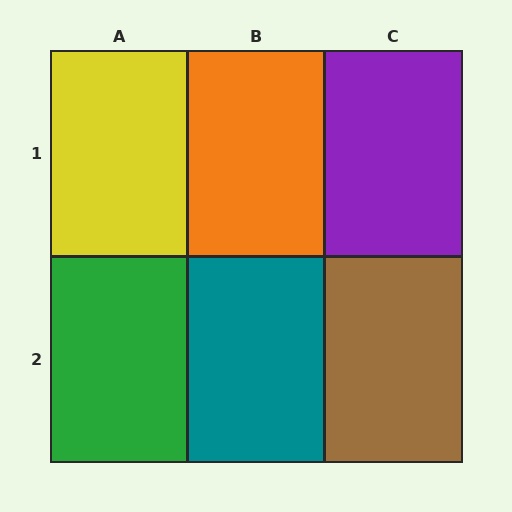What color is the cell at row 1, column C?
Purple.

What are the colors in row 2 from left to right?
Green, teal, brown.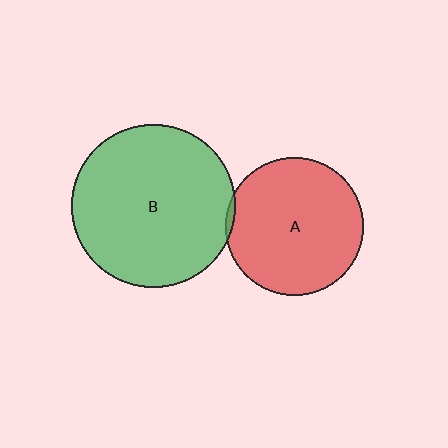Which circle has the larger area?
Circle B (green).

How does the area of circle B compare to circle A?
Approximately 1.4 times.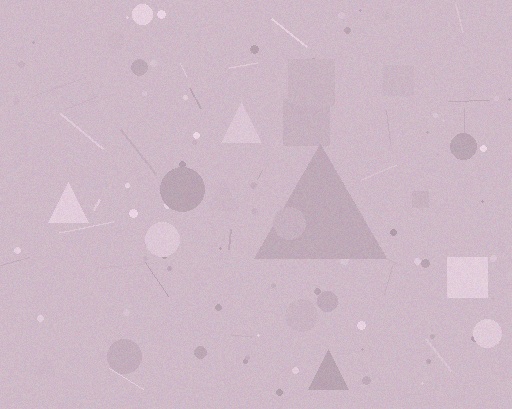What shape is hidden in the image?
A triangle is hidden in the image.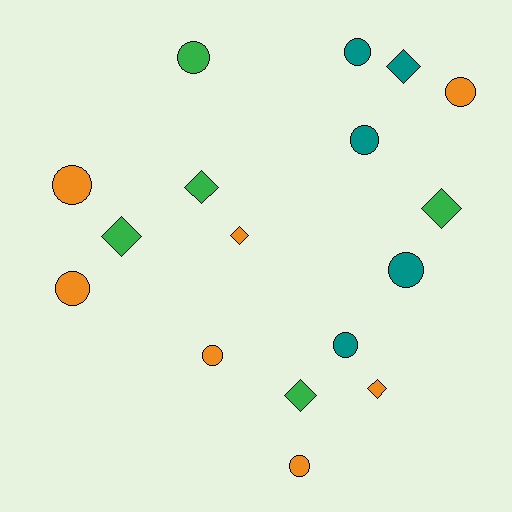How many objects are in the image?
There are 17 objects.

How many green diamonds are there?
There are 4 green diamonds.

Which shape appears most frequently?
Circle, with 10 objects.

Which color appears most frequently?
Orange, with 7 objects.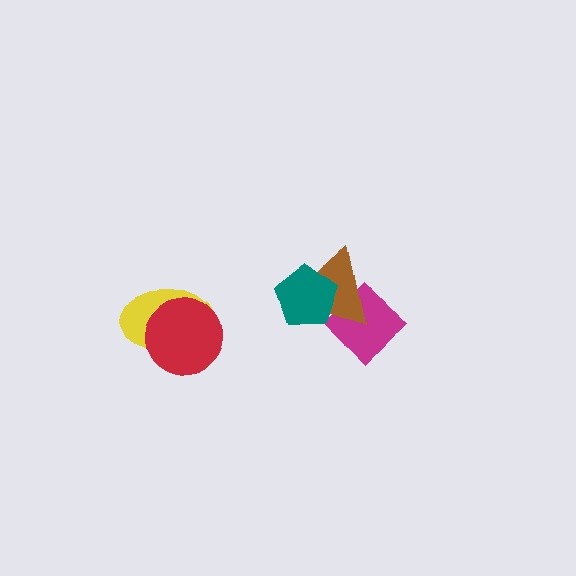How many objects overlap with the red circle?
1 object overlaps with the red circle.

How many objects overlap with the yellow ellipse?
1 object overlaps with the yellow ellipse.